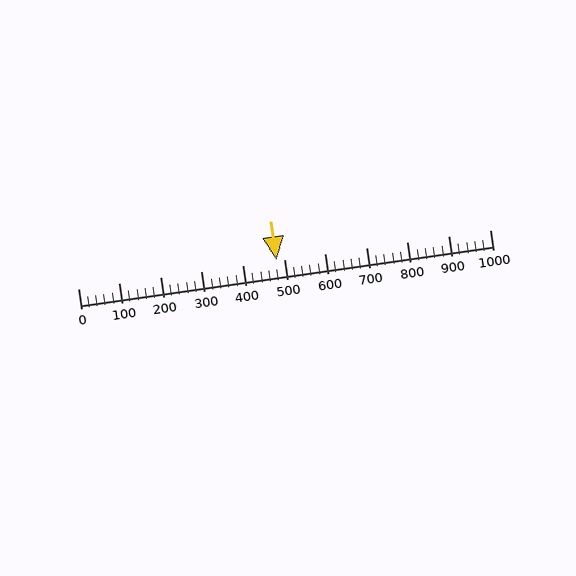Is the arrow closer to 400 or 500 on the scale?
The arrow is closer to 500.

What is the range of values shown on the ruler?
The ruler shows values from 0 to 1000.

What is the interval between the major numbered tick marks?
The major tick marks are spaced 100 units apart.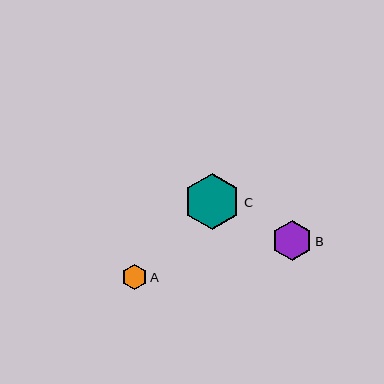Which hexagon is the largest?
Hexagon C is the largest with a size of approximately 56 pixels.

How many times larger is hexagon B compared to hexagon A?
Hexagon B is approximately 1.6 times the size of hexagon A.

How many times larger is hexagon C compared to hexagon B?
Hexagon C is approximately 1.4 times the size of hexagon B.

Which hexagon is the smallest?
Hexagon A is the smallest with a size of approximately 25 pixels.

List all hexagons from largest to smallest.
From largest to smallest: C, B, A.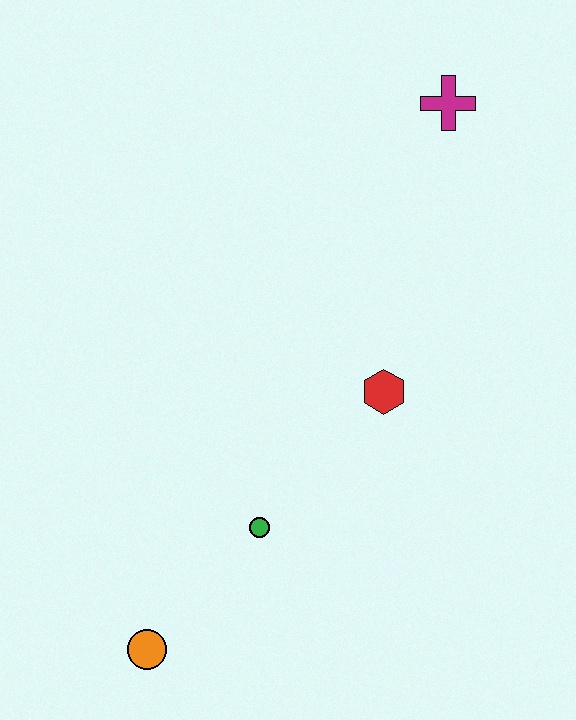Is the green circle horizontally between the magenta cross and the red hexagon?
No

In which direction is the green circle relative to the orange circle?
The green circle is above the orange circle.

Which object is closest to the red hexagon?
The green circle is closest to the red hexagon.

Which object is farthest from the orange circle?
The magenta cross is farthest from the orange circle.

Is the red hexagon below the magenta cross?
Yes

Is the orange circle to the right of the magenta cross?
No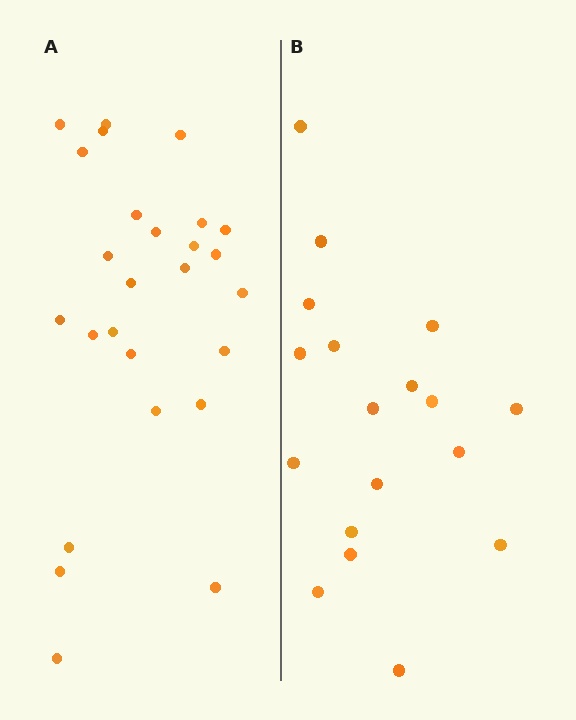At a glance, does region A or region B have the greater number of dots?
Region A (the left region) has more dots.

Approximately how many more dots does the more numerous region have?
Region A has roughly 8 or so more dots than region B.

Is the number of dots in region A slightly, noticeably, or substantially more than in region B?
Region A has noticeably more, but not dramatically so. The ratio is roughly 1.4 to 1.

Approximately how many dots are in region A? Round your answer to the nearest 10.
About 30 dots. (The exact count is 26, which rounds to 30.)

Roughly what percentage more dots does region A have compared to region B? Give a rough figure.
About 45% more.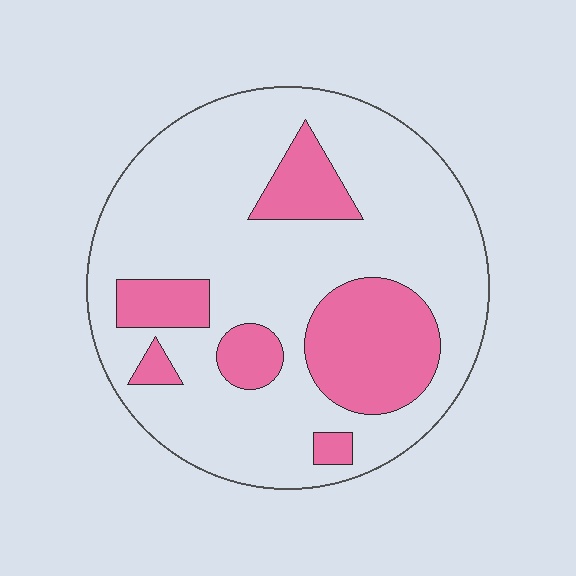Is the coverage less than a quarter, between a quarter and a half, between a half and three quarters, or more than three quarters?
Less than a quarter.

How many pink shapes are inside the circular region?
6.